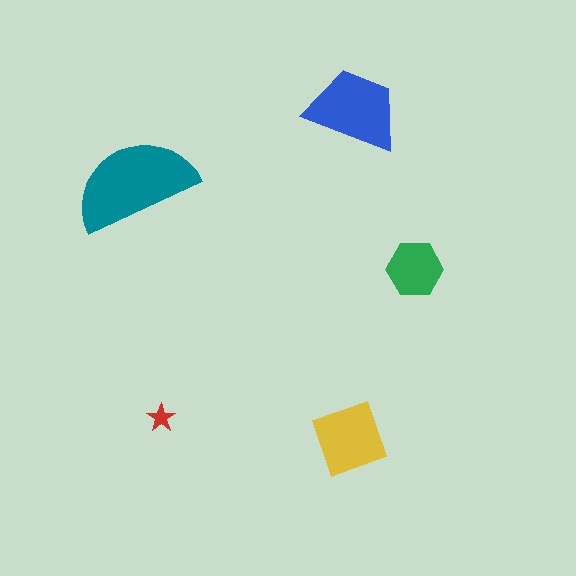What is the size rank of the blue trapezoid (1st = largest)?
2nd.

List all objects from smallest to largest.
The red star, the green hexagon, the yellow square, the blue trapezoid, the teal semicircle.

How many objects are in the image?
There are 5 objects in the image.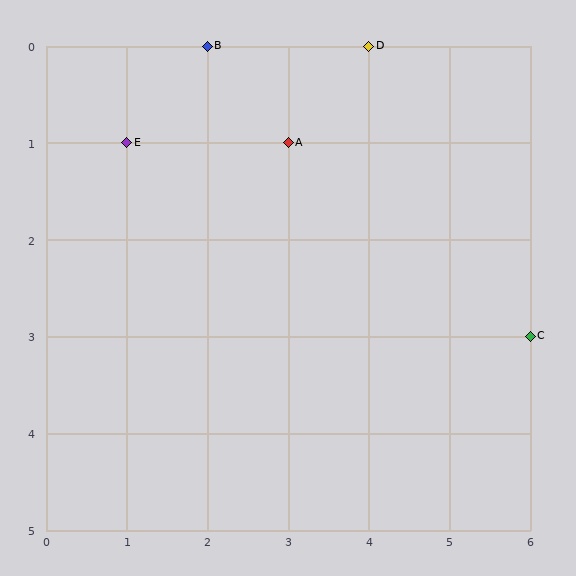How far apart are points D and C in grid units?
Points D and C are 2 columns and 3 rows apart (about 3.6 grid units diagonally).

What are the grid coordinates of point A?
Point A is at grid coordinates (3, 1).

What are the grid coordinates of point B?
Point B is at grid coordinates (2, 0).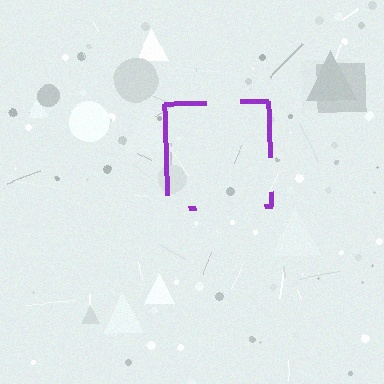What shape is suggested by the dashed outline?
The dashed outline suggests a square.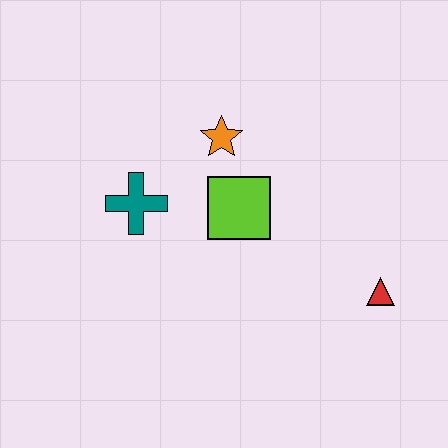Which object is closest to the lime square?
The orange star is closest to the lime square.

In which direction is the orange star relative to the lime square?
The orange star is above the lime square.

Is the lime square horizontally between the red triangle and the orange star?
Yes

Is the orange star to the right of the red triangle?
No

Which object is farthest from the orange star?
The red triangle is farthest from the orange star.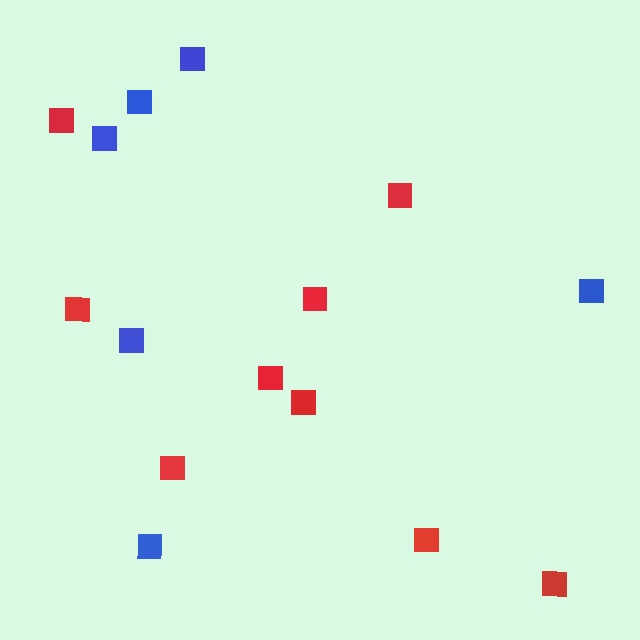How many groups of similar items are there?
There are 2 groups: one group of red squares (9) and one group of blue squares (6).